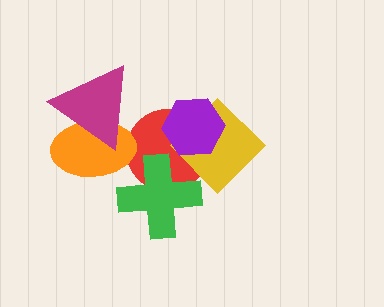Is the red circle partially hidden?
Yes, it is partially covered by another shape.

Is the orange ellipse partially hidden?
Yes, it is partially covered by another shape.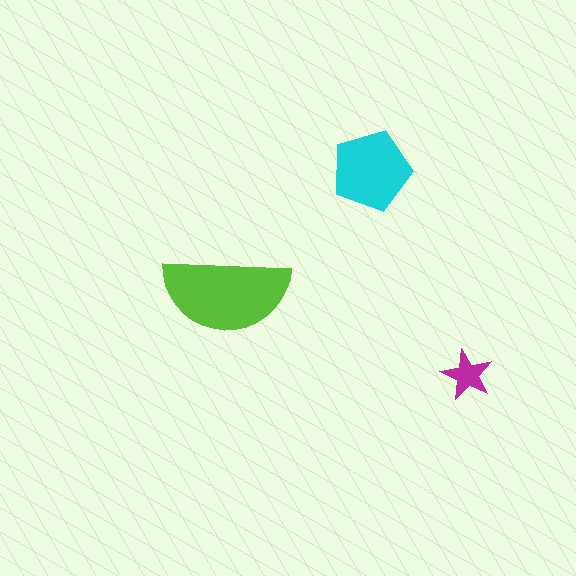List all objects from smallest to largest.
The magenta star, the cyan pentagon, the lime semicircle.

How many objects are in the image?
There are 3 objects in the image.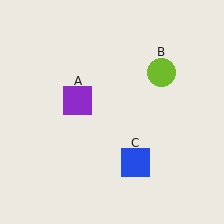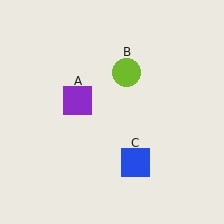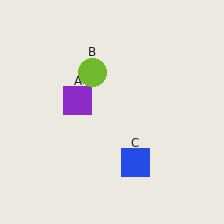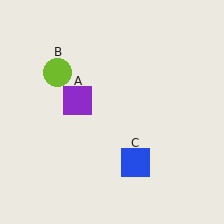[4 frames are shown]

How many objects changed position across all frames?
1 object changed position: lime circle (object B).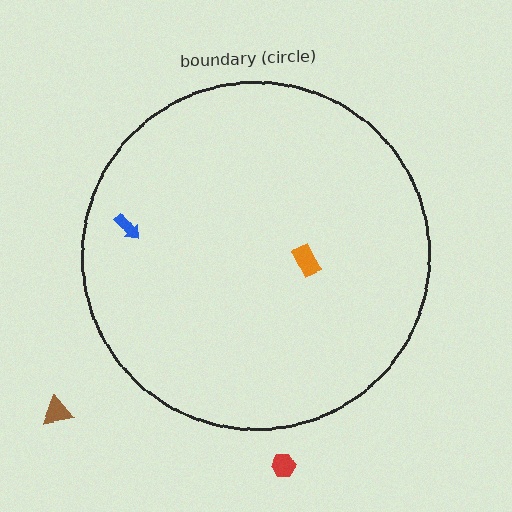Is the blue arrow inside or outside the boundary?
Inside.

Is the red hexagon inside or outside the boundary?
Outside.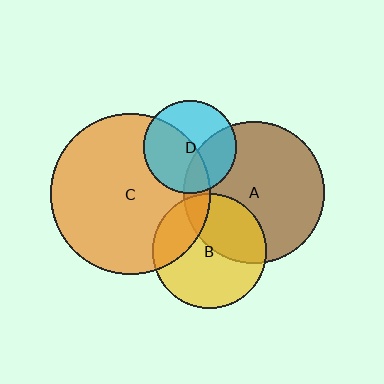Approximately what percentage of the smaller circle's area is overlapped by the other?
Approximately 10%.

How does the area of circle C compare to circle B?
Approximately 2.0 times.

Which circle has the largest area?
Circle C (orange).